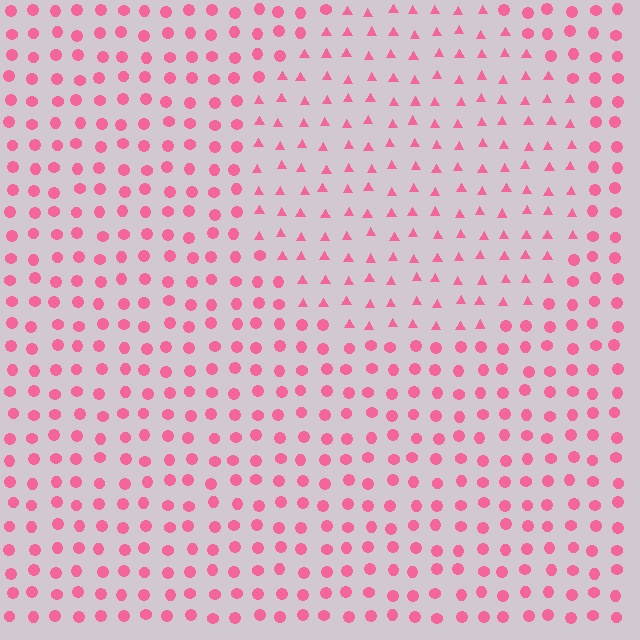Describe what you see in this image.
The image is filled with small pink elements arranged in a uniform grid. A circle-shaped region contains triangles, while the surrounding area contains circles. The boundary is defined purely by the change in element shape.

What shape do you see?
I see a circle.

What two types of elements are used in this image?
The image uses triangles inside the circle region and circles outside it.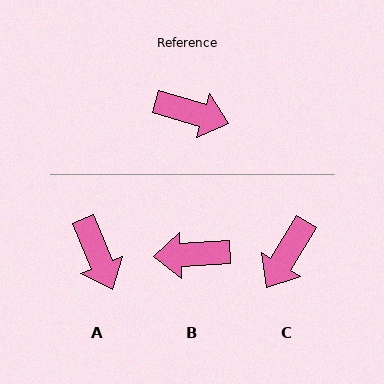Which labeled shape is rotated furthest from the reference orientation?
B, about 160 degrees away.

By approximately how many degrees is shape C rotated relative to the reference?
Approximately 105 degrees clockwise.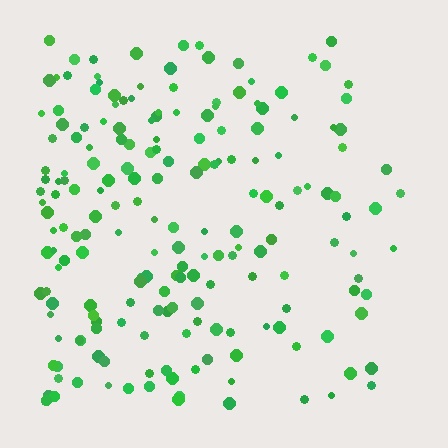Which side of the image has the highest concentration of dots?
The left.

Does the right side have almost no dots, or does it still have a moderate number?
Still a moderate number, just noticeably fewer than the left.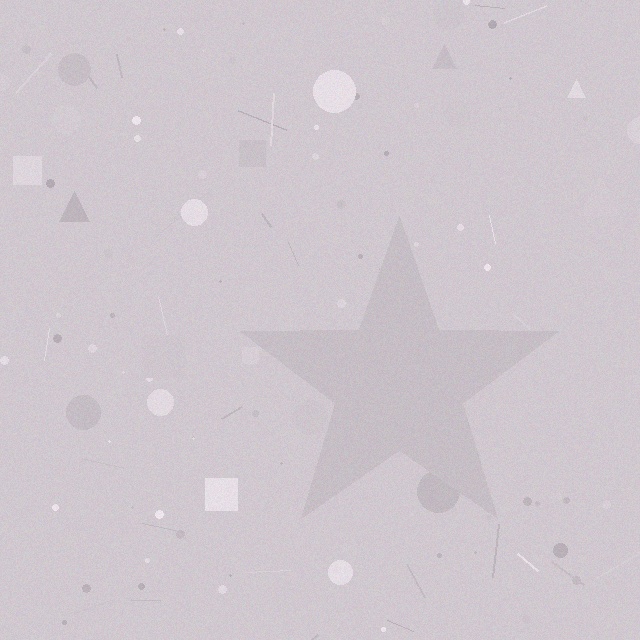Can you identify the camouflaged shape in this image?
The camouflaged shape is a star.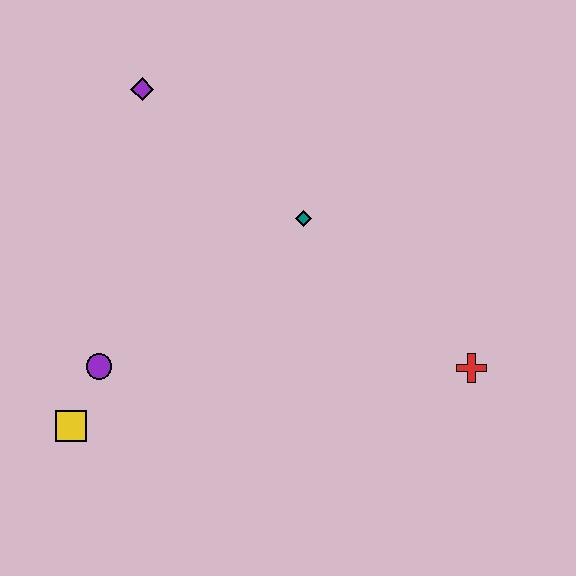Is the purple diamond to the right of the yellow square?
Yes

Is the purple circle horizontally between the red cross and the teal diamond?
No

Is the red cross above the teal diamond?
No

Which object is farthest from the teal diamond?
The yellow square is farthest from the teal diamond.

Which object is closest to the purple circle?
The yellow square is closest to the purple circle.